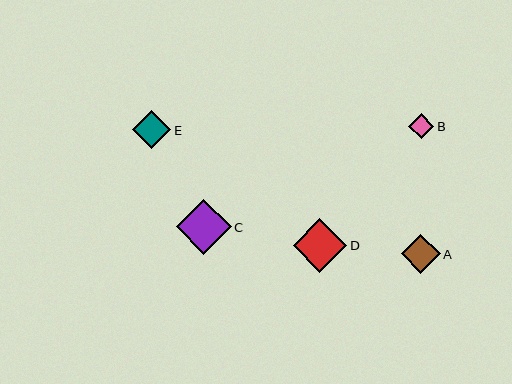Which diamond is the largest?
Diamond C is the largest with a size of approximately 55 pixels.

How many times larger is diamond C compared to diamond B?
Diamond C is approximately 2.2 times the size of diamond B.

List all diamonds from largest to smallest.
From largest to smallest: C, D, A, E, B.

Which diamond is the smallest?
Diamond B is the smallest with a size of approximately 25 pixels.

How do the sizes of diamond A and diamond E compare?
Diamond A and diamond E are approximately the same size.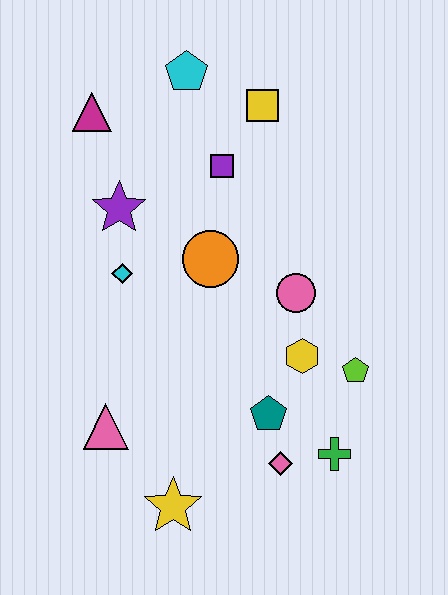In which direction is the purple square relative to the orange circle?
The purple square is above the orange circle.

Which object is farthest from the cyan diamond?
The green cross is farthest from the cyan diamond.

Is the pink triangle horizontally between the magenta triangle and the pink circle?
Yes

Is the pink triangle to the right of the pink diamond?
No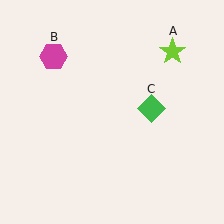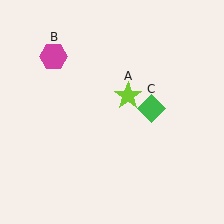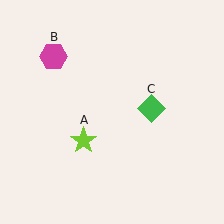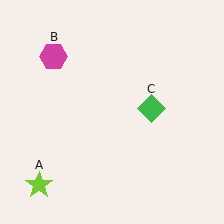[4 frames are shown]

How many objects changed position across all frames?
1 object changed position: lime star (object A).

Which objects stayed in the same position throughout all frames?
Magenta hexagon (object B) and green diamond (object C) remained stationary.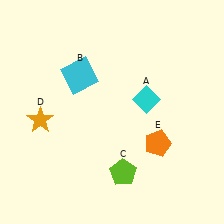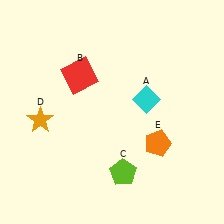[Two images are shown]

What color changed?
The square (B) changed from cyan in Image 1 to red in Image 2.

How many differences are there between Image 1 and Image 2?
There is 1 difference between the two images.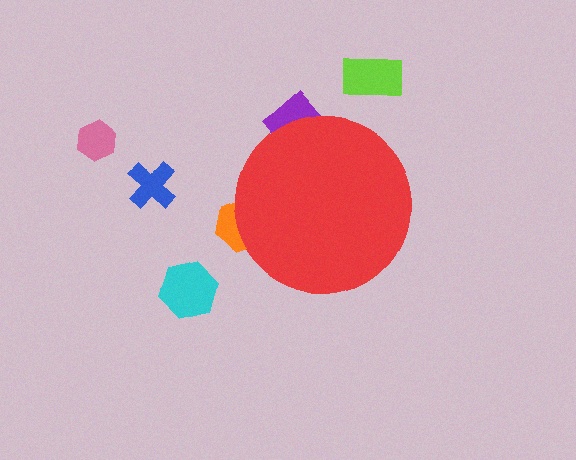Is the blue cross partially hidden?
No, the blue cross is fully visible.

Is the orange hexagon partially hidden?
Yes, the orange hexagon is partially hidden behind the red circle.